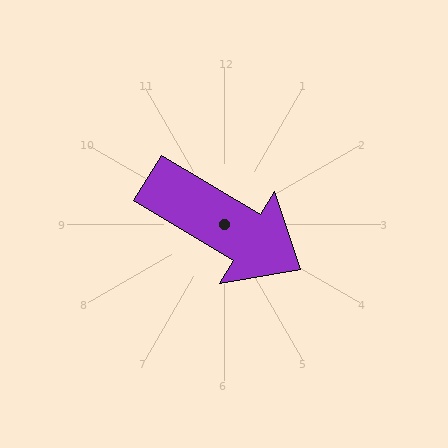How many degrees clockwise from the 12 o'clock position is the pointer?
Approximately 121 degrees.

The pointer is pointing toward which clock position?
Roughly 4 o'clock.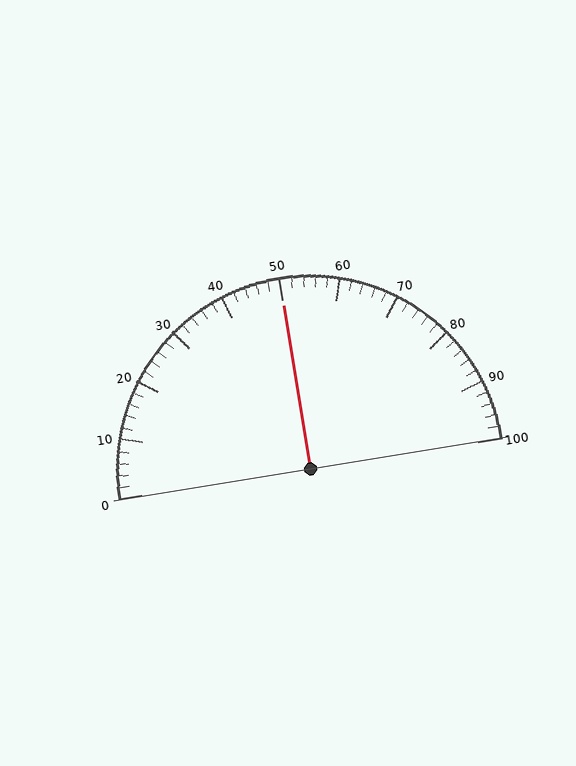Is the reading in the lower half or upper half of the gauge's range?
The reading is in the upper half of the range (0 to 100).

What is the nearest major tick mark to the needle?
The nearest major tick mark is 50.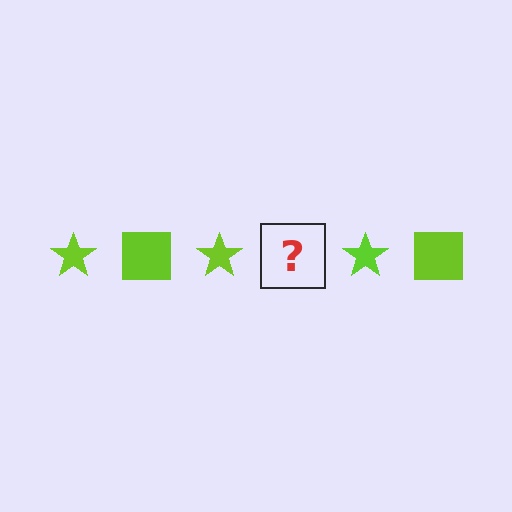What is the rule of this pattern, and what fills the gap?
The rule is that the pattern cycles through star, square shapes in lime. The gap should be filled with a lime square.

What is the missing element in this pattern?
The missing element is a lime square.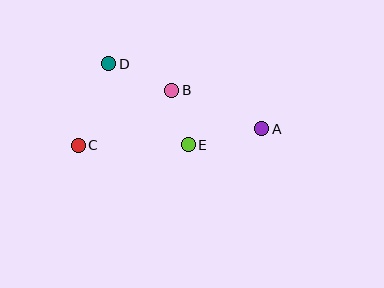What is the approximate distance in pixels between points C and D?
The distance between C and D is approximately 87 pixels.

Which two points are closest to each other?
Points B and E are closest to each other.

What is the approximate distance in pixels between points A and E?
The distance between A and E is approximately 75 pixels.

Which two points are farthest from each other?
Points A and C are farthest from each other.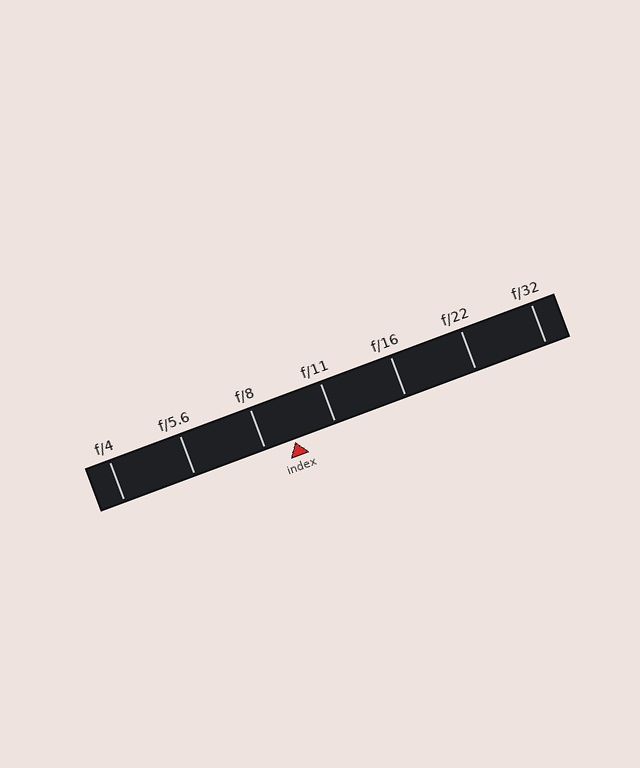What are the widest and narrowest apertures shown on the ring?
The widest aperture shown is f/4 and the narrowest is f/32.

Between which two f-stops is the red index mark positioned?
The index mark is between f/8 and f/11.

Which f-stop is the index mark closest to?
The index mark is closest to f/8.